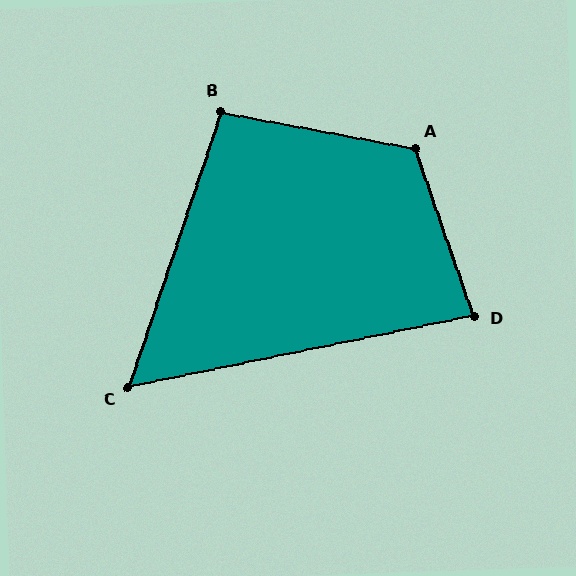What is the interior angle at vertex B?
Approximately 98 degrees (obtuse).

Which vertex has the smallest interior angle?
C, at approximately 60 degrees.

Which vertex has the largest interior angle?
A, at approximately 120 degrees.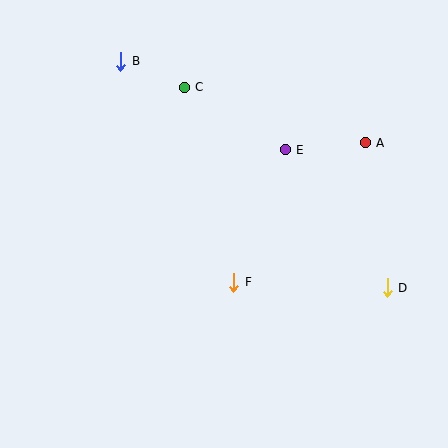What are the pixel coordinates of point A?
Point A is at (365, 143).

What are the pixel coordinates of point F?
Point F is at (234, 282).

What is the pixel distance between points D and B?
The distance between D and B is 350 pixels.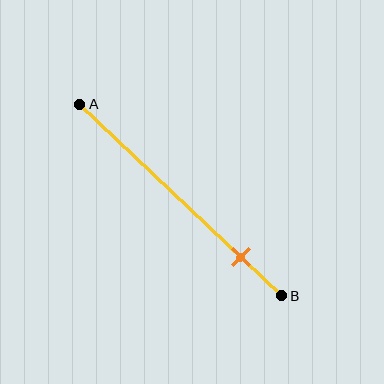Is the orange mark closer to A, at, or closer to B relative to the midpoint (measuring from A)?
The orange mark is closer to point B than the midpoint of segment AB.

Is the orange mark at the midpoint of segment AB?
No, the mark is at about 80% from A, not at the 50% midpoint.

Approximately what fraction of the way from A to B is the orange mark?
The orange mark is approximately 80% of the way from A to B.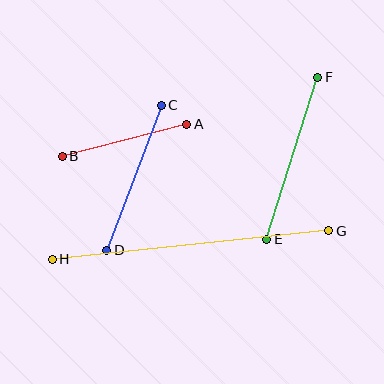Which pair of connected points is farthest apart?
Points G and H are farthest apart.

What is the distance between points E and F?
The distance is approximately 170 pixels.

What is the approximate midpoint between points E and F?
The midpoint is at approximately (292, 158) pixels.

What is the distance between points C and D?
The distance is approximately 155 pixels.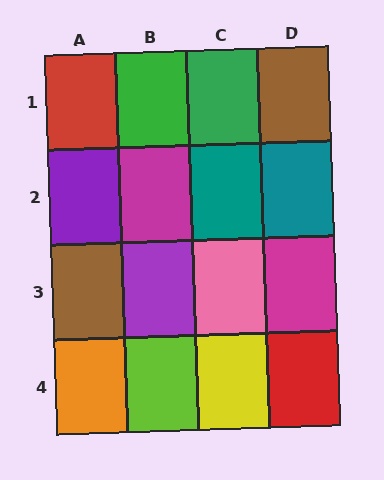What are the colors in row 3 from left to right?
Brown, purple, pink, magenta.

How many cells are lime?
1 cell is lime.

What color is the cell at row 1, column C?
Green.